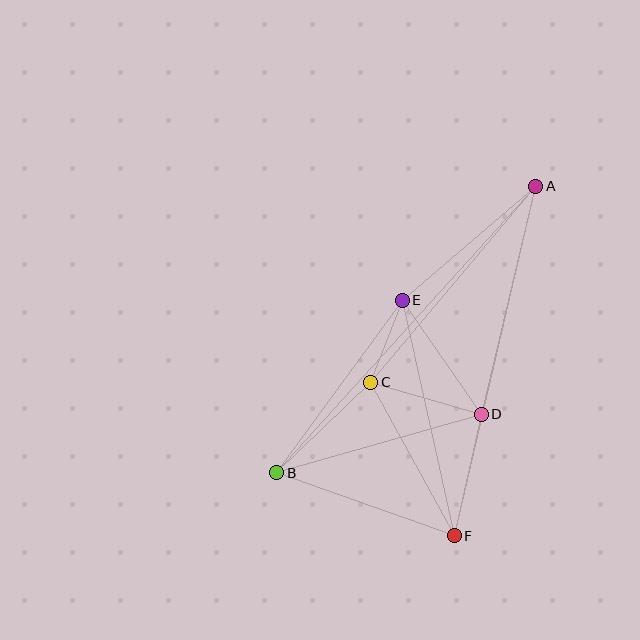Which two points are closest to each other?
Points C and E are closest to each other.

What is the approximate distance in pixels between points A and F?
The distance between A and F is approximately 359 pixels.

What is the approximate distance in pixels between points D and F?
The distance between D and F is approximately 125 pixels.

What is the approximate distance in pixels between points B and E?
The distance between B and E is approximately 213 pixels.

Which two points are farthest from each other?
Points A and B are farthest from each other.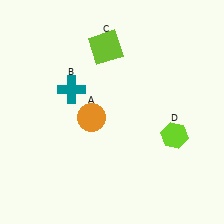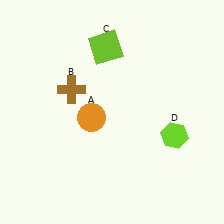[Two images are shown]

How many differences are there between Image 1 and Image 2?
There is 1 difference between the two images.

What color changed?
The cross (B) changed from teal in Image 1 to brown in Image 2.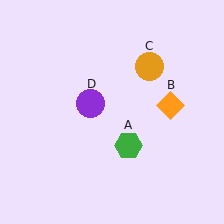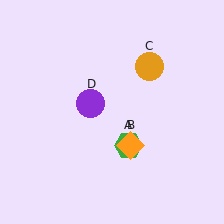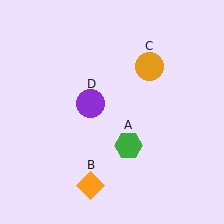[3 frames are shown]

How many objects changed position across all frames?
1 object changed position: orange diamond (object B).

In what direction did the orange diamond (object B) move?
The orange diamond (object B) moved down and to the left.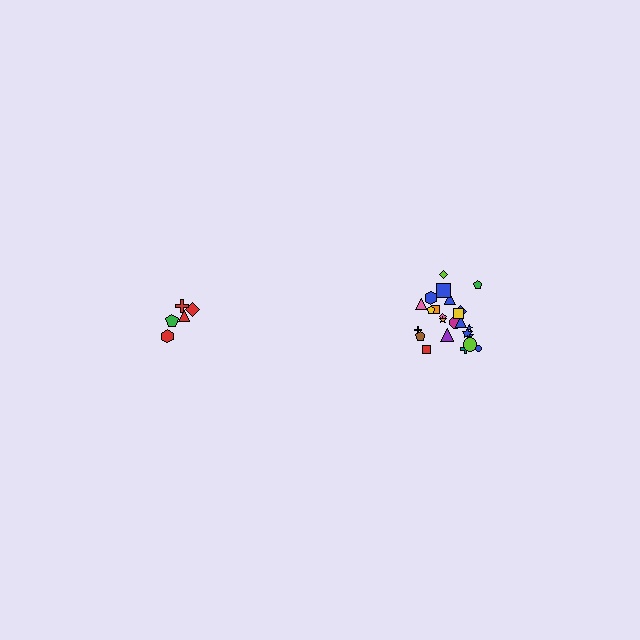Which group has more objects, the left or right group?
The right group.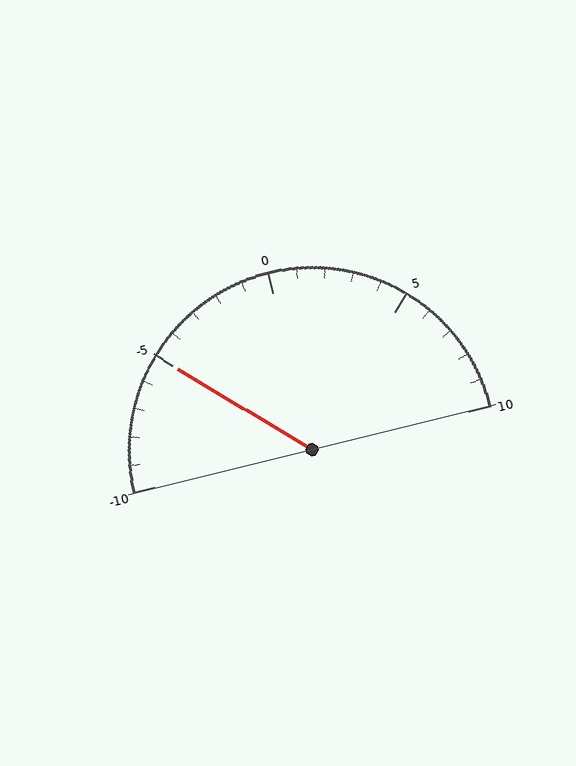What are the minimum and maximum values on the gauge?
The gauge ranges from -10 to 10.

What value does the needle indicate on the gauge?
The needle indicates approximately -5.